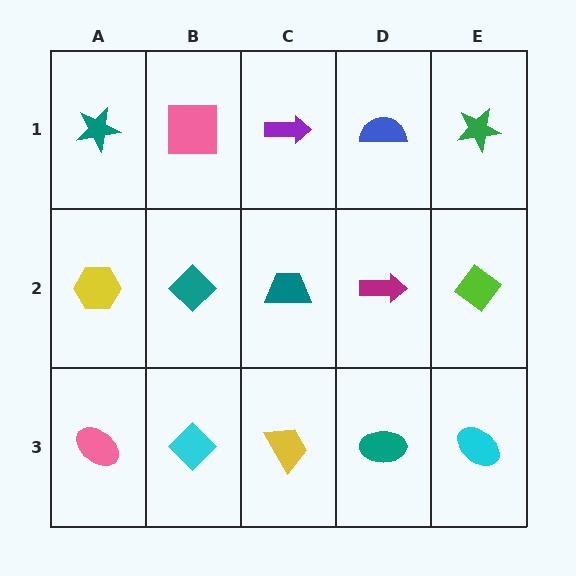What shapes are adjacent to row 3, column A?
A yellow hexagon (row 2, column A), a cyan diamond (row 3, column B).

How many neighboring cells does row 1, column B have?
3.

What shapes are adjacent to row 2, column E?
A green star (row 1, column E), a cyan ellipse (row 3, column E), a magenta arrow (row 2, column D).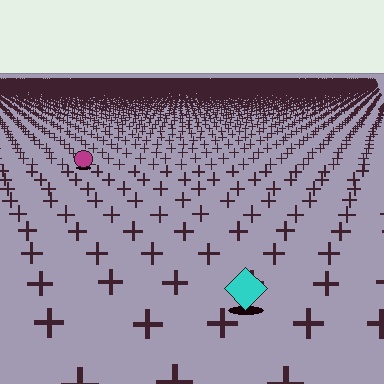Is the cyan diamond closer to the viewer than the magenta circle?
Yes. The cyan diamond is closer — you can tell from the texture gradient: the ground texture is coarser near it.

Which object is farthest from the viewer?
The magenta circle is farthest from the viewer. It appears smaller and the ground texture around it is denser.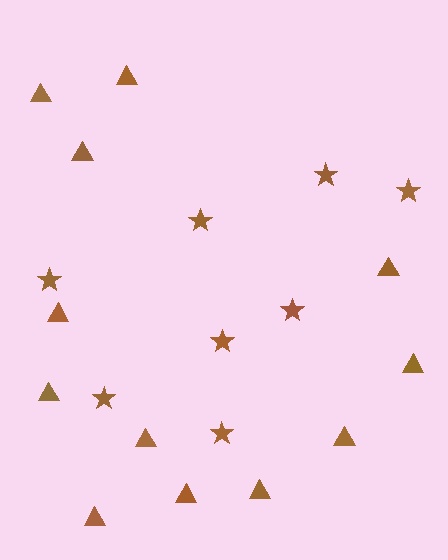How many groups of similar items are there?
There are 2 groups: one group of triangles (12) and one group of stars (8).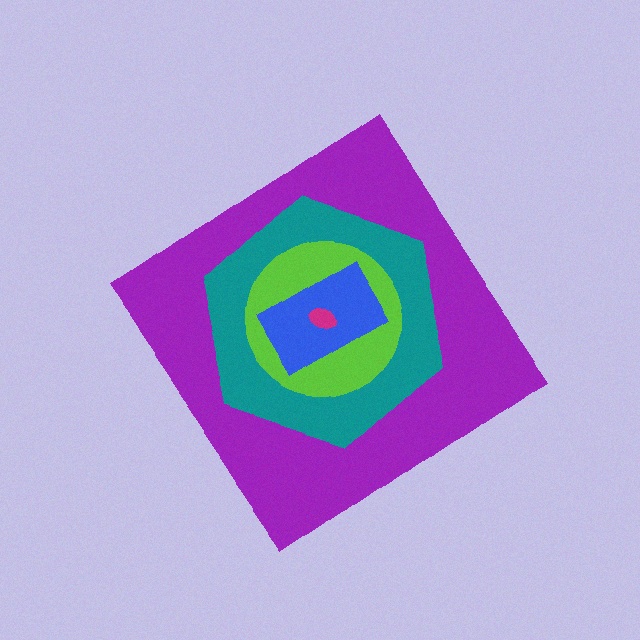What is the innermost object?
The magenta ellipse.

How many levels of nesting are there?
5.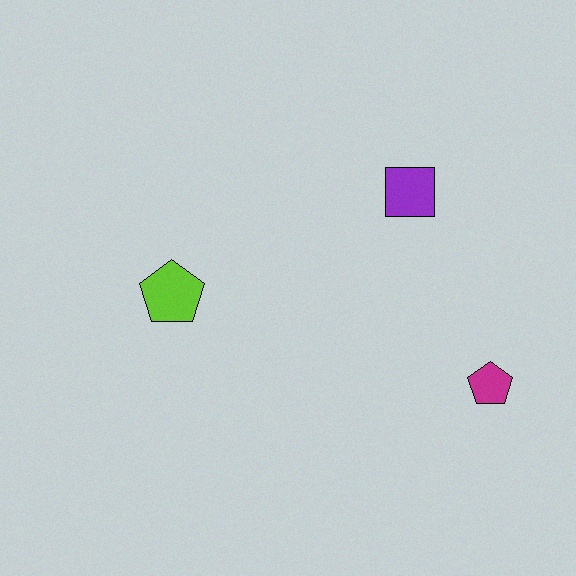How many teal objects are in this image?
There are no teal objects.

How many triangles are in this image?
There are no triangles.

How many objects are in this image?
There are 3 objects.